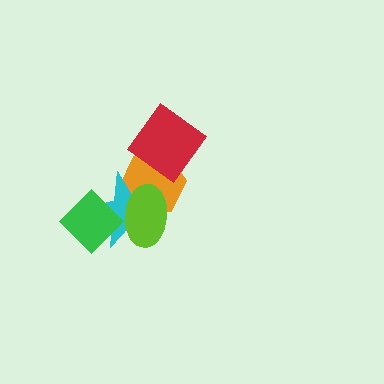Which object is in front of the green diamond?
The lime ellipse is in front of the green diamond.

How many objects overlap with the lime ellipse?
3 objects overlap with the lime ellipse.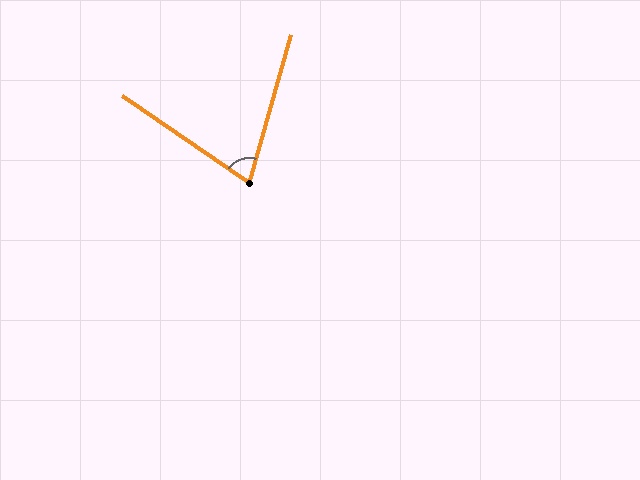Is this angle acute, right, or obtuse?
It is acute.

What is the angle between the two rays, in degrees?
Approximately 71 degrees.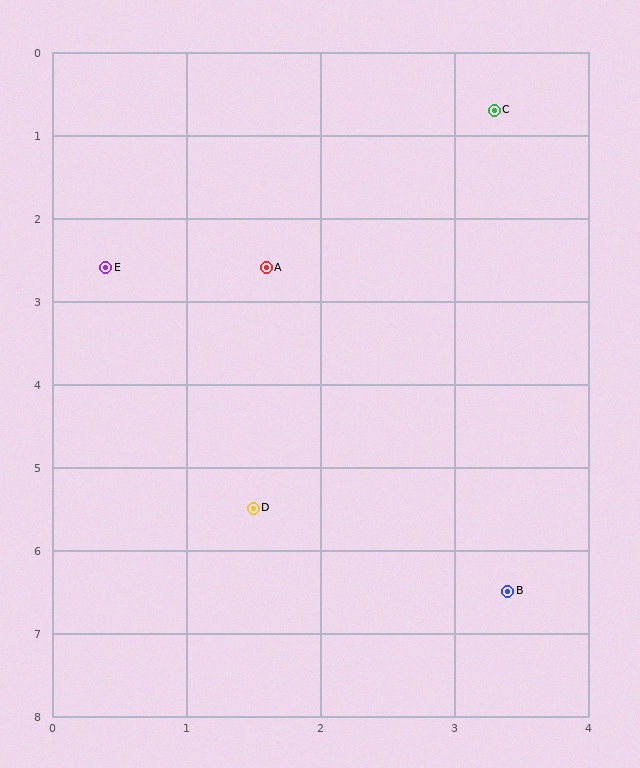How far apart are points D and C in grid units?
Points D and C are about 5.1 grid units apart.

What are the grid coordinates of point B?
Point B is at approximately (3.4, 6.5).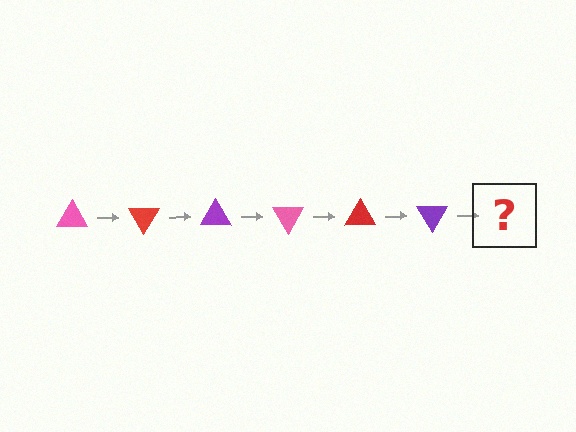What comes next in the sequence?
The next element should be a pink triangle, rotated 360 degrees from the start.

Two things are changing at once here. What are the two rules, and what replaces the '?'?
The two rules are that it rotates 60 degrees each step and the color cycles through pink, red, and purple. The '?' should be a pink triangle, rotated 360 degrees from the start.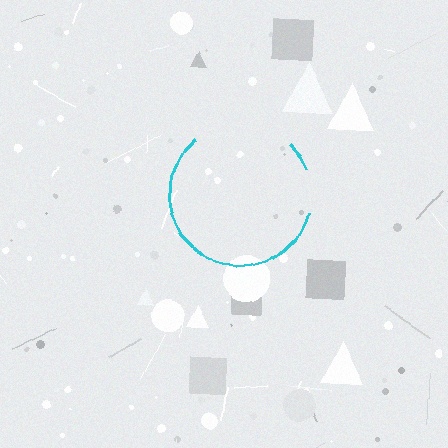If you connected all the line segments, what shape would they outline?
They would outline a circle.